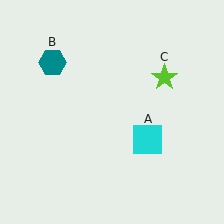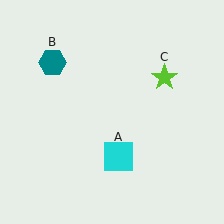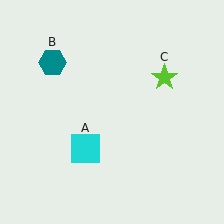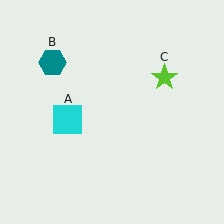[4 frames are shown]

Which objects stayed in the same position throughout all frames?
Teal hexagon (object B) and lime star (object C) remained stationary.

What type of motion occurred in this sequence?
The cyan square (object A) rotated clockwise around the center of the scene.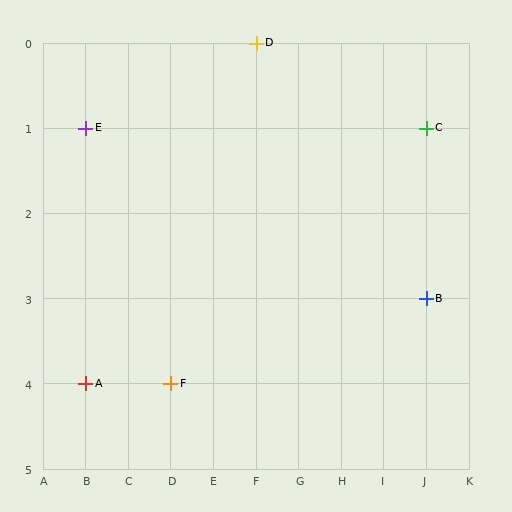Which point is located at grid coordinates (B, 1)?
Point E is at (B, 1).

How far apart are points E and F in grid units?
Points E and F are 2 columns and 3 rows apart (about 3.6 grid units diagonally).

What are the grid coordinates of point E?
Point E is at grid coordinates (B, 1).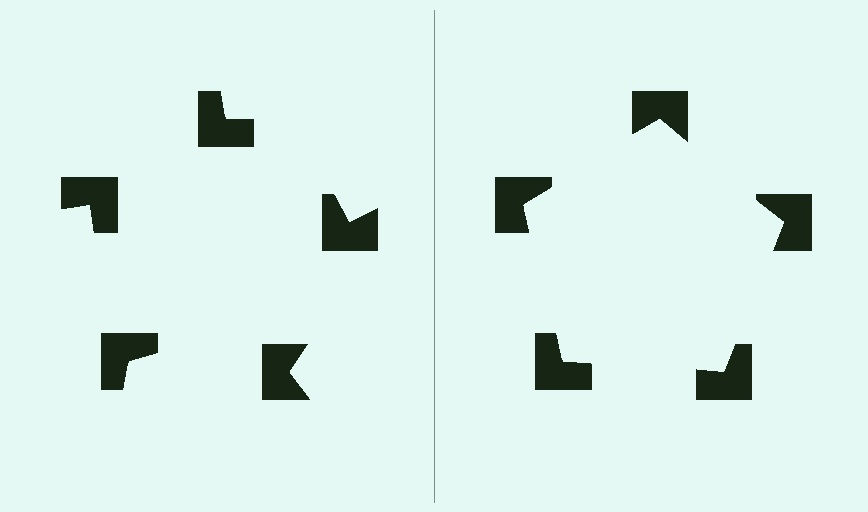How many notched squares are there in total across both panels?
10 — 5 on each side.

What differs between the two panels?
The notched squares are positioned identically on both sides; only the wedge orientations differ. On the right they align to a pentagon; on the left they are misaligned.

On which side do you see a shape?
An illusory pentagon appears on the right side. On the left side the wedge cuts are rotated, so no coherent shape forms.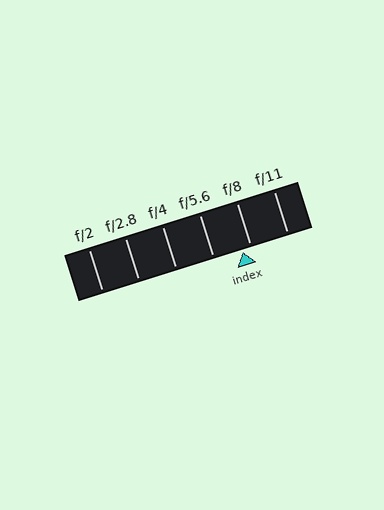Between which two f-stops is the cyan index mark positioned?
The index mark is between f/5.6 and f/8.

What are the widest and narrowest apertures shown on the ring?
The widest aperture shown is f/2 and the narrowest is f/11.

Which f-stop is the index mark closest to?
The index mark is closest to f/8.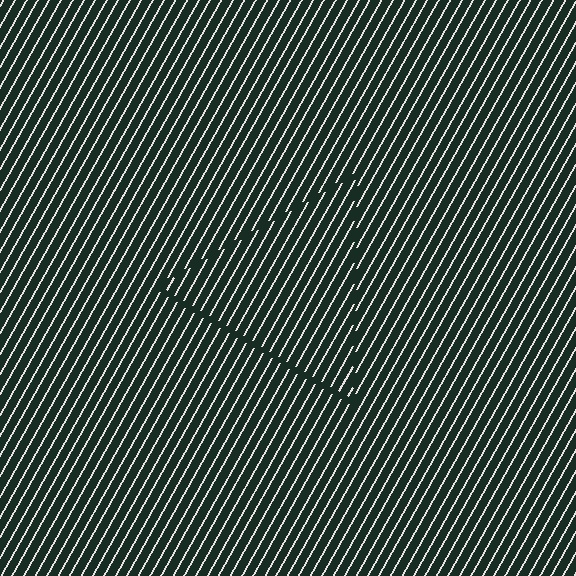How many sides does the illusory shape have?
3 sides — the line-ends trace a triangle.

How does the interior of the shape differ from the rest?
The interior of the shape contains the same grating, shifted by half a period — the contour is defined by the phase discontinuity where line-ends from the inner and outer gratings abut.